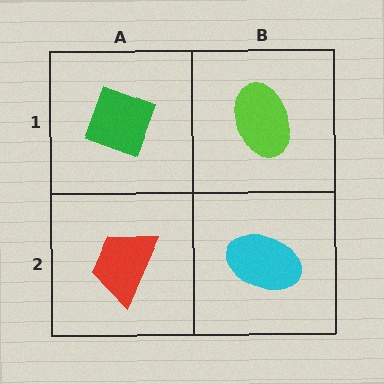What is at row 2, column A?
A red trapezoid.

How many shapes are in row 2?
2 shapes.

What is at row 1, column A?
A green diamond.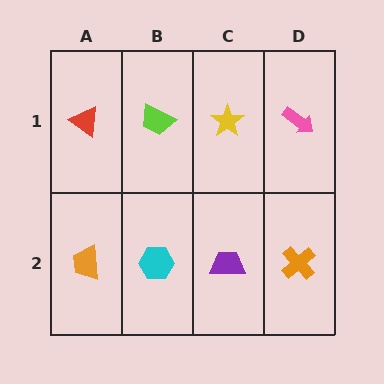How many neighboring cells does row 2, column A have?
2.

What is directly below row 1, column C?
A purple trapezoid.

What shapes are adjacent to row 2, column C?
A yellow star (row 1, column C), a cyan hexagon (row 2, column B), an orange cross (row 2, column D).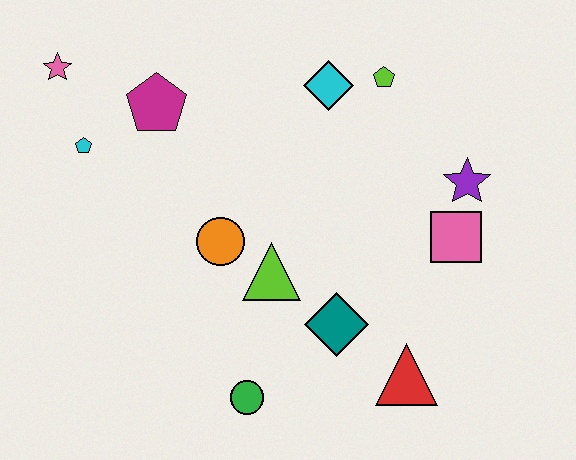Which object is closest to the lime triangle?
The orange circle is closest to the lime triangle.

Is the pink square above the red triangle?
Yes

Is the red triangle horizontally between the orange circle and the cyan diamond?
No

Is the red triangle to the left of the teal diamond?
No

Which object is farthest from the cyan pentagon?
The red triangle is farthest from the cyan pentagon.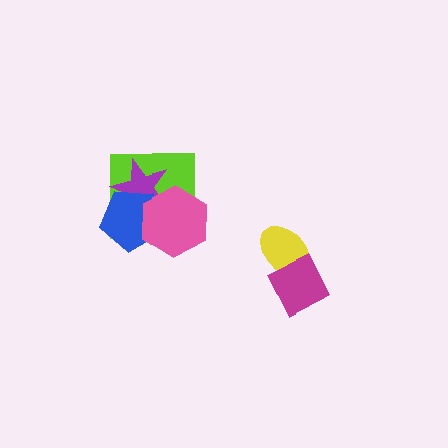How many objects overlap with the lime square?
3 objects overlap with the lime square.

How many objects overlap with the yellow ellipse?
1 object overlaps with the yellow ellipse.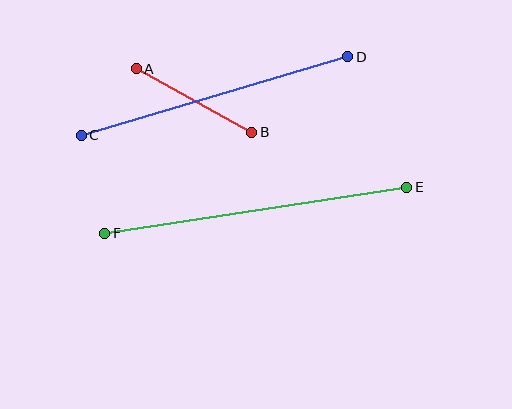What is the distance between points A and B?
The distance is approximately 132 pixels.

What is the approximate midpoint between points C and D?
The midpoint is at approximately (214, 96) pixels.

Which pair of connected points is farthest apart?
Points E and F are farthest apart.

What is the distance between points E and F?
The distance is approximately 306 pixels.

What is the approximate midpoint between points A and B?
The midpoint is at approximately (194, 101) pixels.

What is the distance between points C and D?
The distance is approximately 278 pixels.